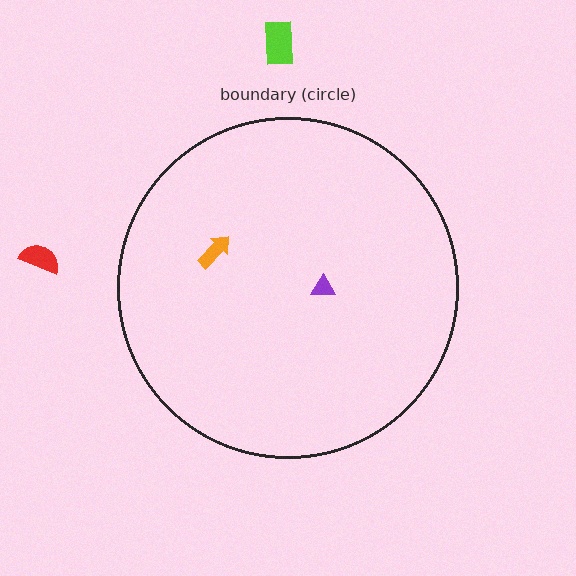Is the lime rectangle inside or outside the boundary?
Outside.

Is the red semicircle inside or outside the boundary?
Outside.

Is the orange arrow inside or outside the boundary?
Inside.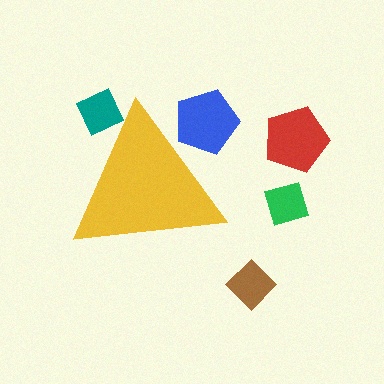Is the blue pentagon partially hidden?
Yes, the blue pentagon is partially hidden behind the yellow triangle.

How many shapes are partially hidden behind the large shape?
2 shapes are partially hidden.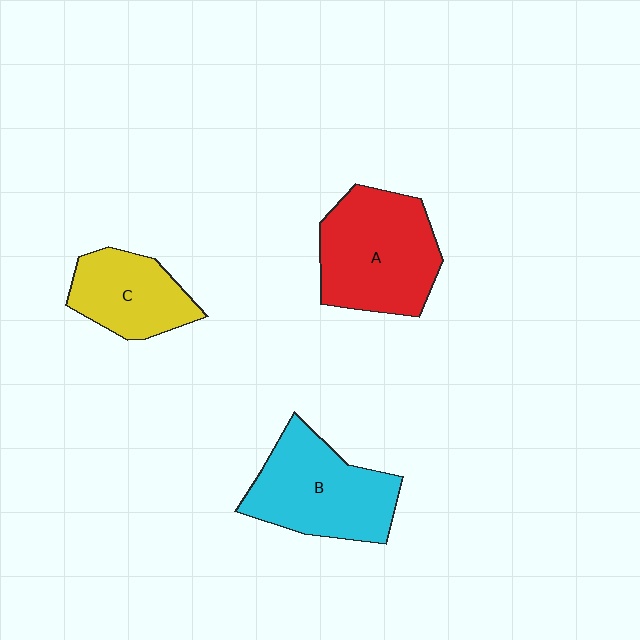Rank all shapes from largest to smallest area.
From largest to smallest: A (red), B (cyan), C (yellow).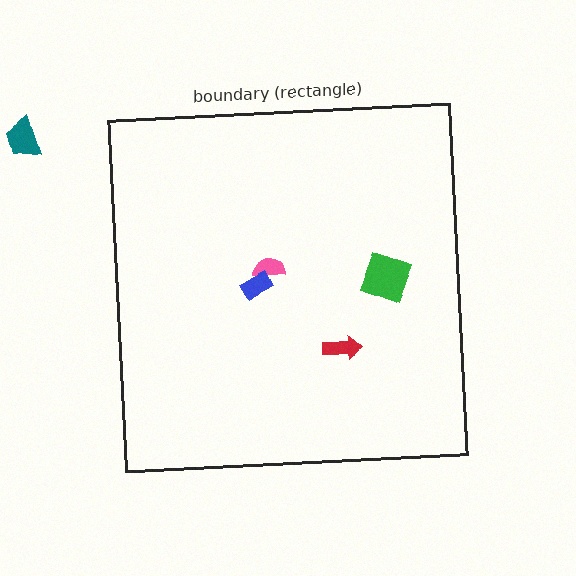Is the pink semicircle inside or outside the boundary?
Inside.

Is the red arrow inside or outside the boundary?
Inside.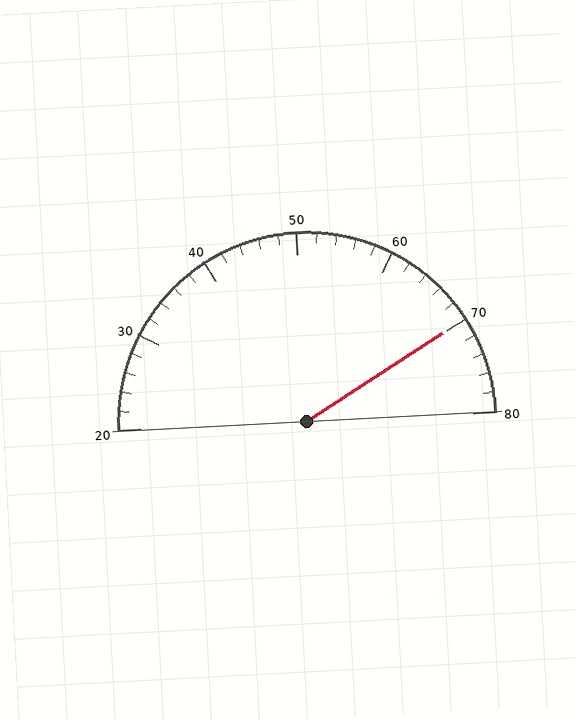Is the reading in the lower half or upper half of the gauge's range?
The reading is in the upper half of the range (20 to 80).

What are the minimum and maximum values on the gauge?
The gauge ranges from 20 to 80.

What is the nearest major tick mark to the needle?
The nearest major tick mark is 70.